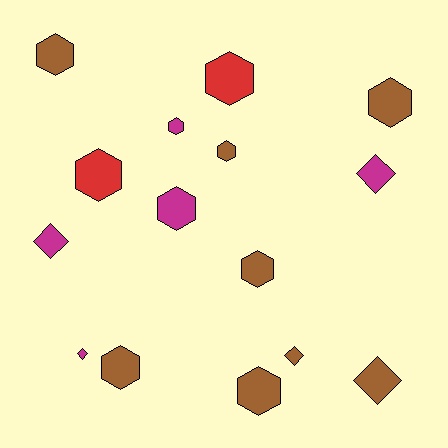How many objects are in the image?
There are 15 objects.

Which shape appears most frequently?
Hexagon, with 10 objects.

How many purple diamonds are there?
There are no purple diamonds.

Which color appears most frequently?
Brown, with 8 objects.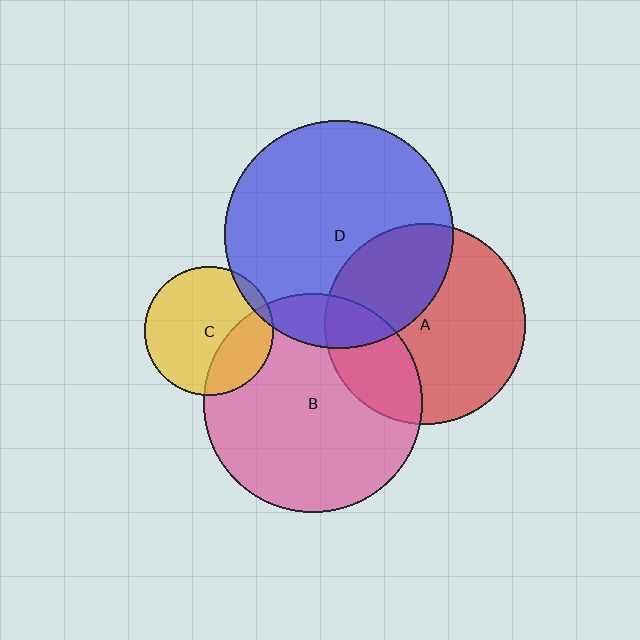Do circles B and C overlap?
Yes.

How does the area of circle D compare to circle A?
Approximately 1.3 times.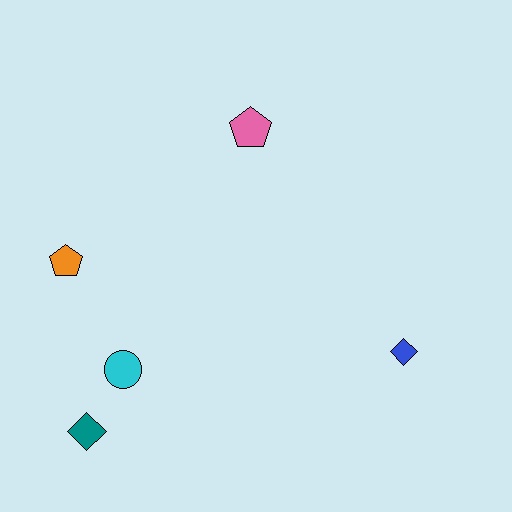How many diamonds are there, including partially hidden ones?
There are 2 diamonds.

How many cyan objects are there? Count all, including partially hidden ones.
There is 1 cyan object.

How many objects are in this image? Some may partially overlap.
There are 5 objects.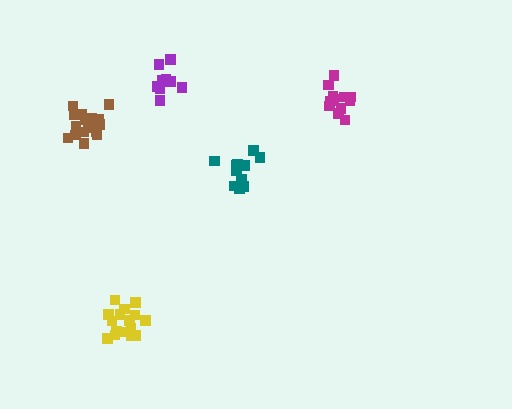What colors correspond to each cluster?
The clusters are colored: teal, purple, brown, magenta, yellow.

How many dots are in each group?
Group 1: 11 dots, Group 2: 11 dots, Group 3: 17 dots, Group 4: 13 dots, Group 5: 16 dots (68 total).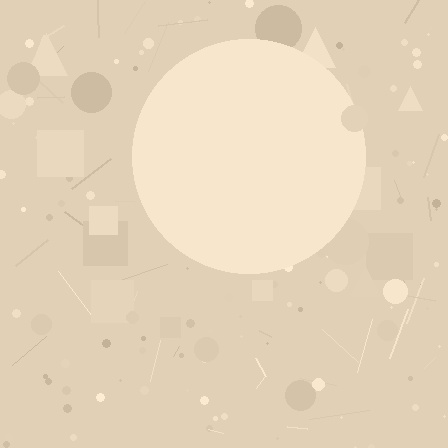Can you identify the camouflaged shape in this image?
The camouflaged shape is a circle.